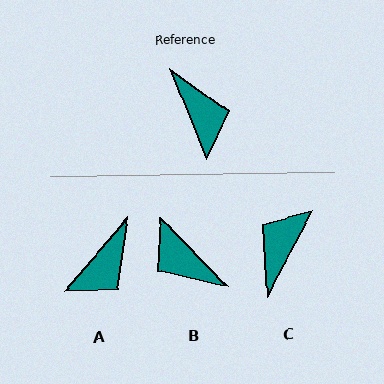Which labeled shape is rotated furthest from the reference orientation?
B, about 157 degrees away.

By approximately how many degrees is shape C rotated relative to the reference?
Approximately 130 degrees counter-clockwise.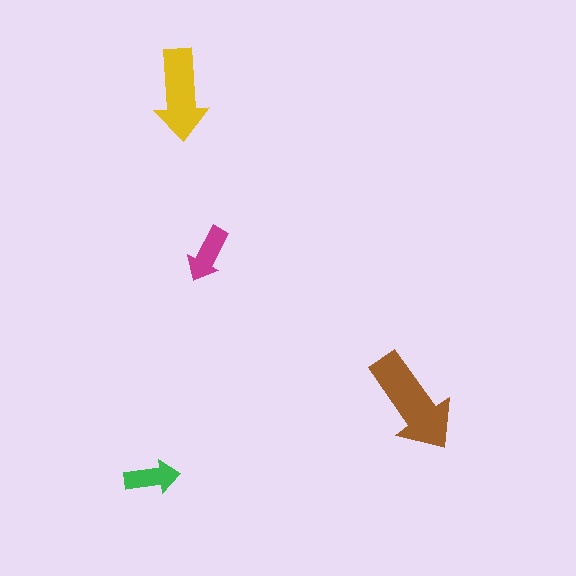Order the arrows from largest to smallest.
the brown one, the yellow one, the magenta one, the green one.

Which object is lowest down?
The green arrow is bottommost.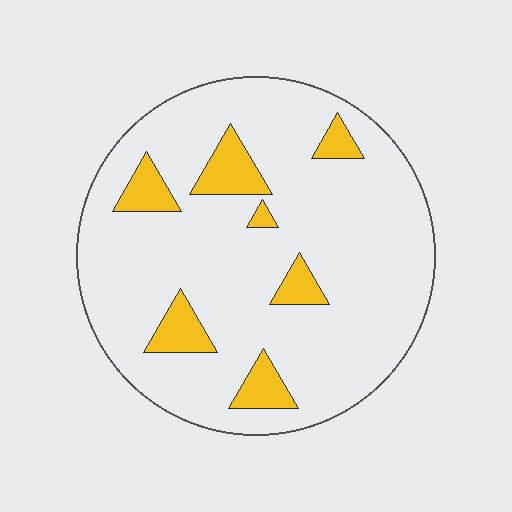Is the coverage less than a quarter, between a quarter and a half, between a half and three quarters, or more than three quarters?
Less than a quarter.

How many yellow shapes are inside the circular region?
7.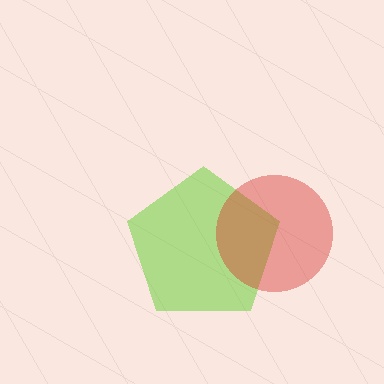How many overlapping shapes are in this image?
There are 2 overlapping shapes in the image.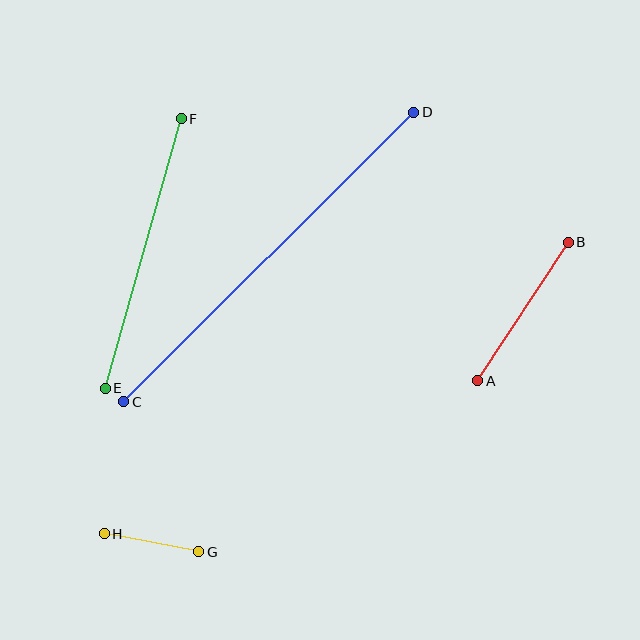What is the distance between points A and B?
The distance is approximately 165 pixels.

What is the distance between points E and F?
The distance is approximately 280 pixels.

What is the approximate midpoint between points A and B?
The midpoint is at approximately (523, 312) pixels.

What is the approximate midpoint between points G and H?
The midpoint is at approximately (151, 543) pixels.